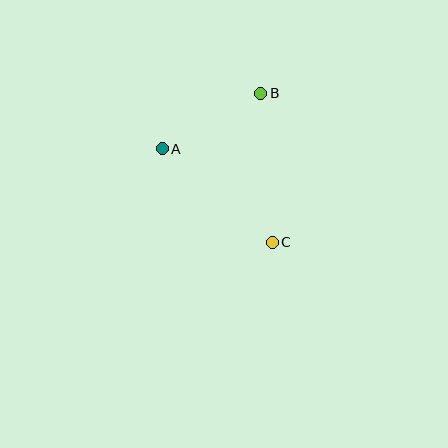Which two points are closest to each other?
Points A and B are closest to each other.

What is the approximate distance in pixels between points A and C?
The distance between A and C is approximately 144 pixels.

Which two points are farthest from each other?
Points B and C are farthest from each other.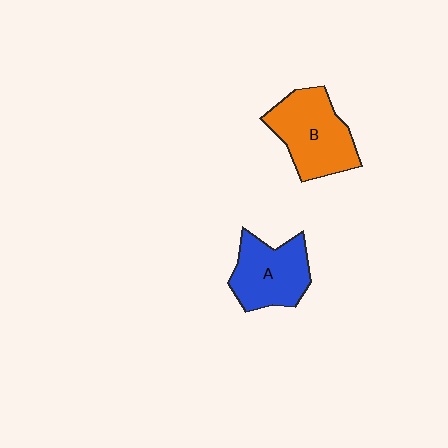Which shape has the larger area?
Shape B (orange).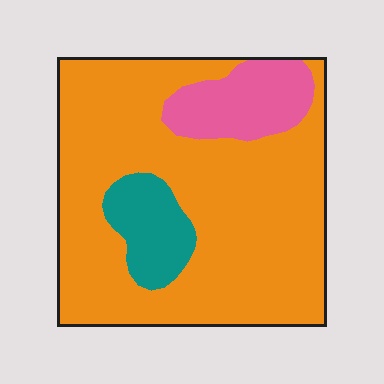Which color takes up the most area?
Orange, at roughly 75%.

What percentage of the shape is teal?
Teal covers 10% of the shape.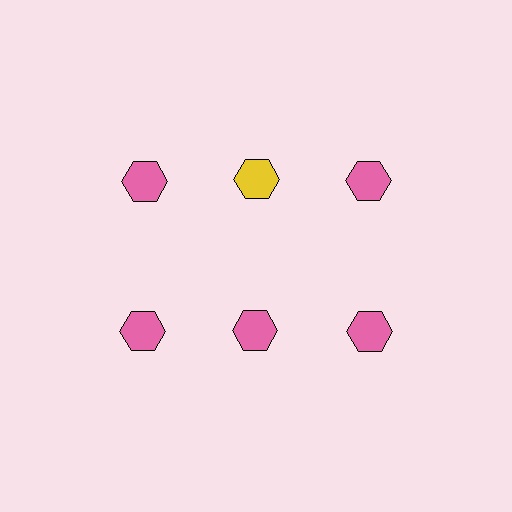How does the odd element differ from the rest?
It has a different color: yellow instead of pink.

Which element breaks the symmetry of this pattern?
The yellow hexagon in the top row, second from left column breaks the symmetry. All other shapes are pink hexagons.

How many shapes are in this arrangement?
There are 6 shapes arranged in a grid pattern.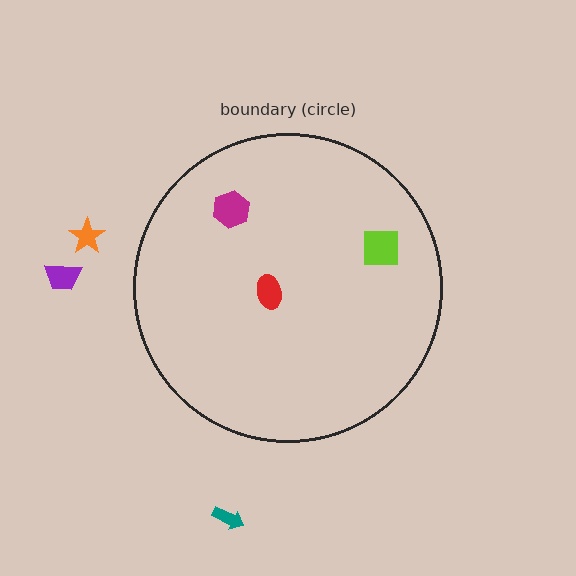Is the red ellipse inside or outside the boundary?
Inside.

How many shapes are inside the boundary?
3 inside, 3 outside.